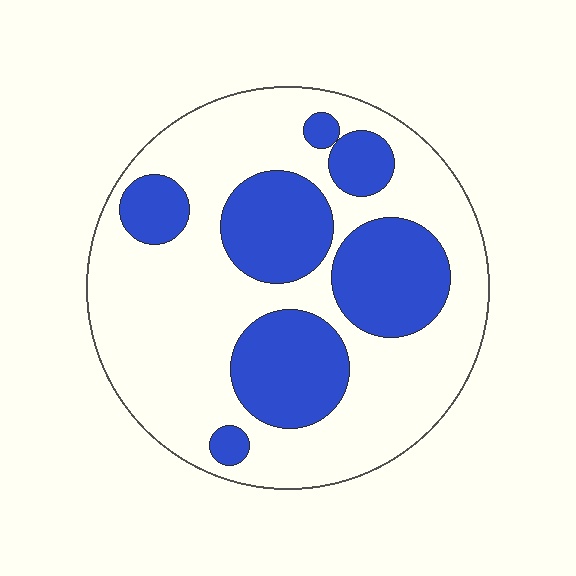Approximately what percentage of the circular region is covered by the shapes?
Approximately 35%.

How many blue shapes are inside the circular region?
7.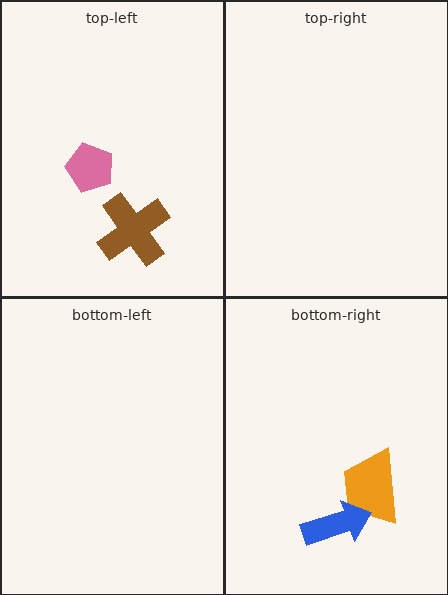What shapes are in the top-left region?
The brown cross, the pink pentagon.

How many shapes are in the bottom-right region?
2.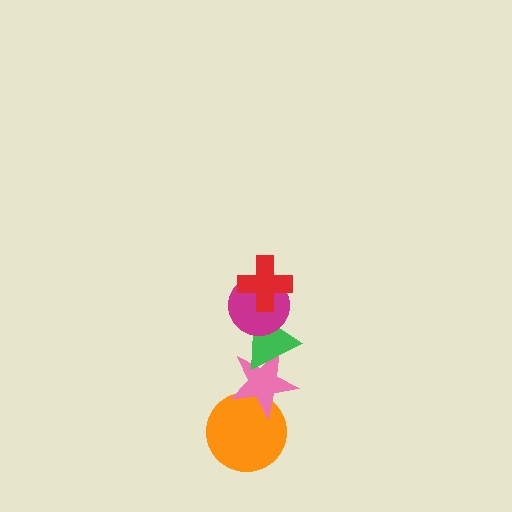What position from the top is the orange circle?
The orange circle is 5th from the top.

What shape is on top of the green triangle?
The magenta circle is on top of the green triangle.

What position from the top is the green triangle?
The green triangle is 3rd from the top.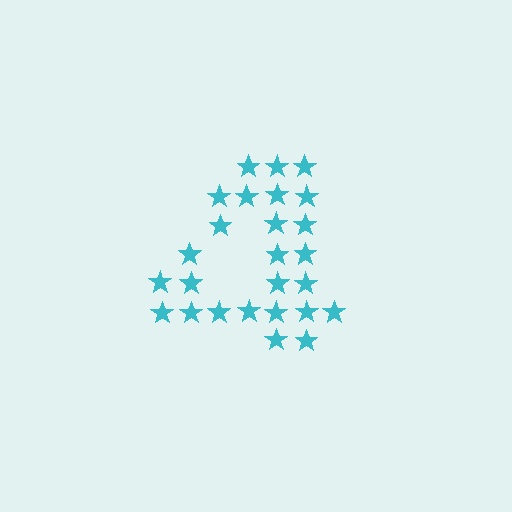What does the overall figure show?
The overall figure shows the digit 4.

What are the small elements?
The small elements are stars.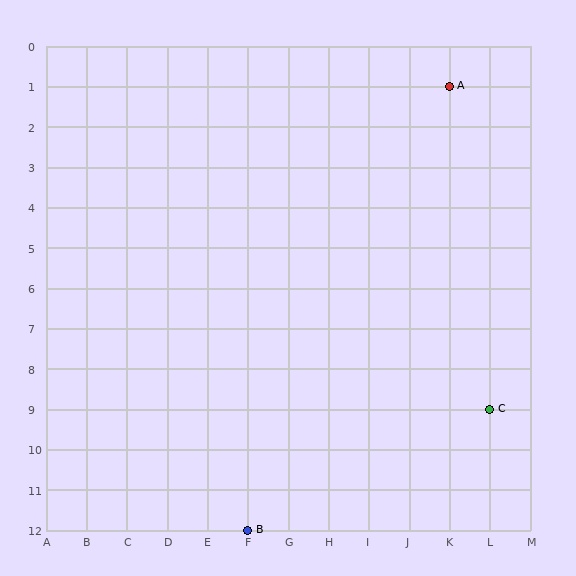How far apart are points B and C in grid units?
Points B and C are 6 columns and 3 rows apart (about 6.7 grid units diagonally).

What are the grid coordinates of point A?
Point A is at grid coordinates (K, 1).